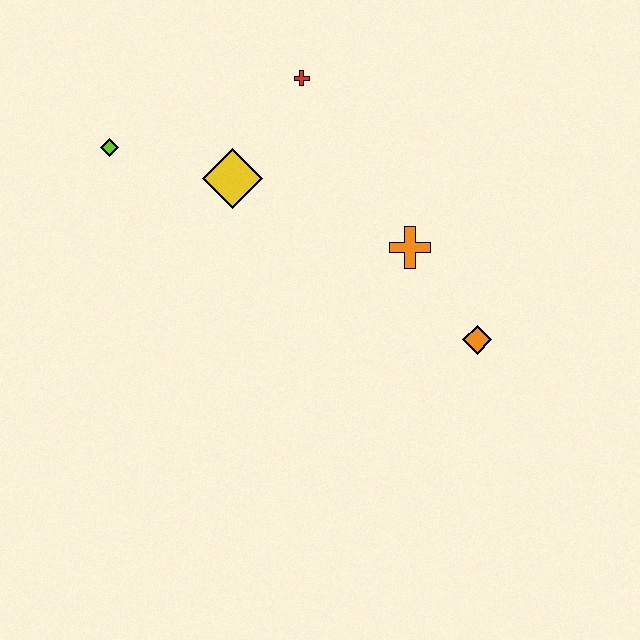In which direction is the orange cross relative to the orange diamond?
The orange cross is above the orange diamond.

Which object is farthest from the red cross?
The orange diamond is farthest from the red cross.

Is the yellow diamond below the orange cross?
No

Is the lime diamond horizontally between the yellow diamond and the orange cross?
No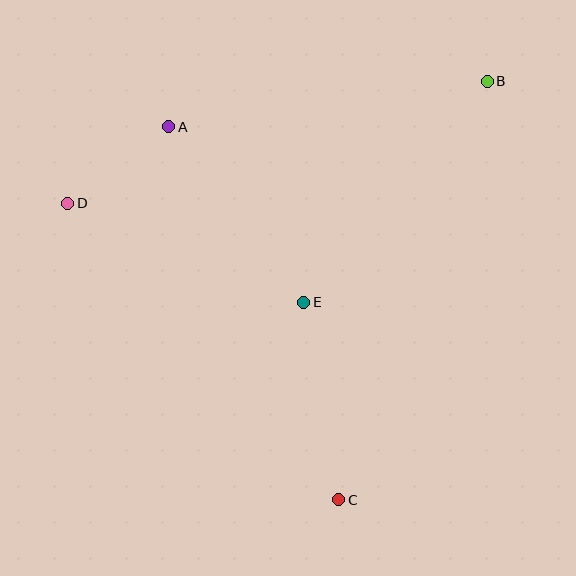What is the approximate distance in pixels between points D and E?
The distance between D and E is approximately 256 pixels.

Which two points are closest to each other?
Points A and D are closest to each other.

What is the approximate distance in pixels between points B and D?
The distance between B and D is approximately 437 pixels.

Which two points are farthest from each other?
Points B and C are farthest from each other.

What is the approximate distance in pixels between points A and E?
The distance between A and E is approximately 222 pixels.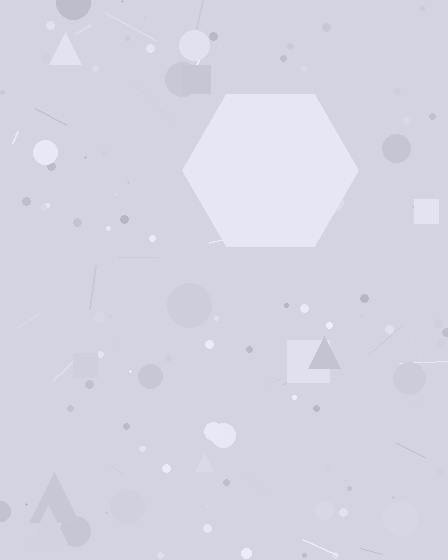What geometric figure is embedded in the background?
A hexagon is embedded in the background.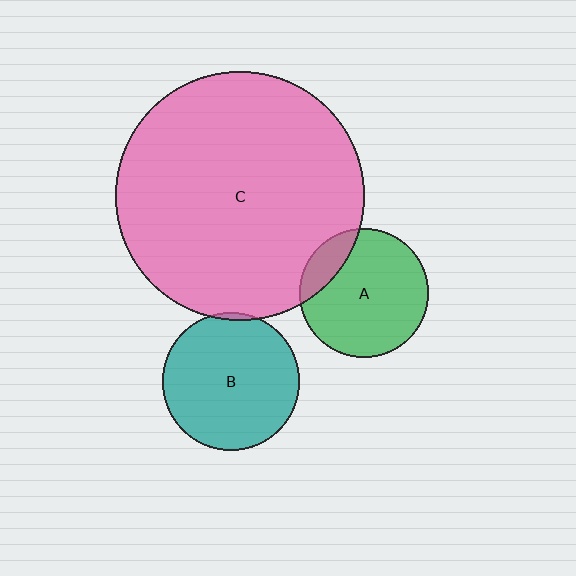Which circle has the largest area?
Circle C (pink).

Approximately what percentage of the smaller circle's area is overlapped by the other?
Approximately 15%.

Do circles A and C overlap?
Yes.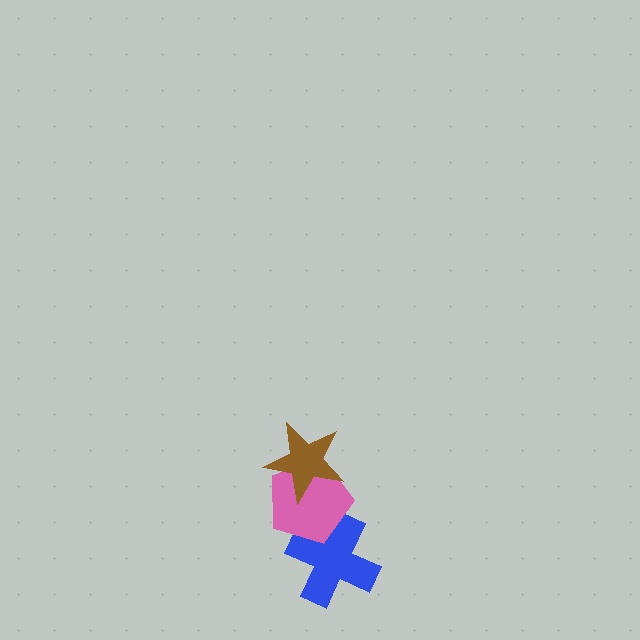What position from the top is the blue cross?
The blue cross is 3rd from the top.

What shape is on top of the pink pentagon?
The brown star is on top of the pink pentagon.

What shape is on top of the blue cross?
The pink pentagon is on top of the blue cross.